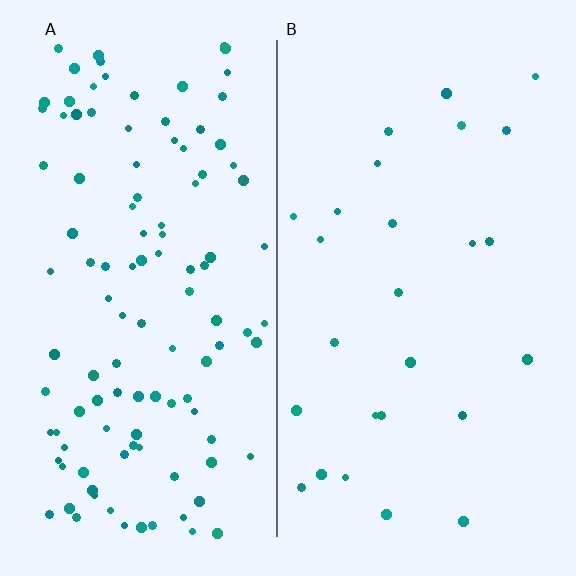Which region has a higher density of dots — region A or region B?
A (the left).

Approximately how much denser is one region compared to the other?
Approximately 4.3× — region A over region B.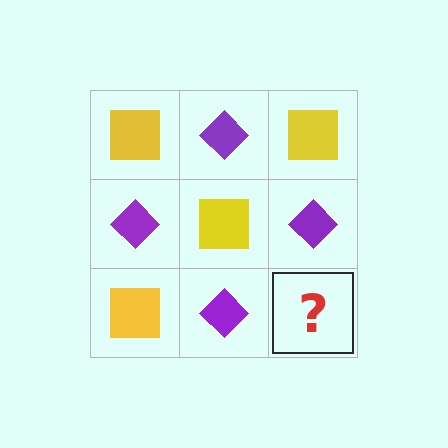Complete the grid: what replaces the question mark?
The question mark should be replaced with a yellow square.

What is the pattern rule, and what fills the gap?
The rule is that it alternates yellow square and purple diamond in a checkerboard pattern. The gap should be filled with a yellow square.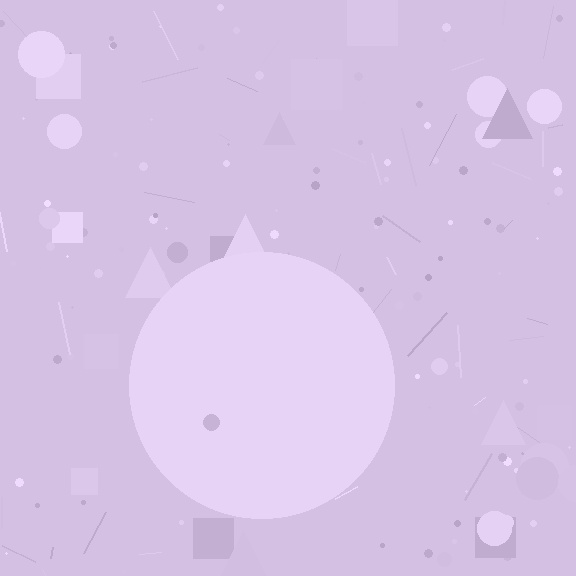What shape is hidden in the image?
A circle is hidden in the image.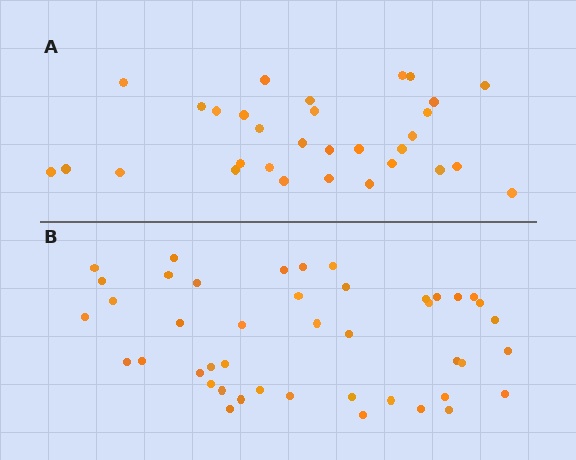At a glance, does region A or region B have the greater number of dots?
Region B (the bottom region) has more dots.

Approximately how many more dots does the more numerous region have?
Region B has approximately 15 more dots than region A.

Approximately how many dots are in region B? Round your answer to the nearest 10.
About 40 dots. (The exact count is 44, which rounds to 40.)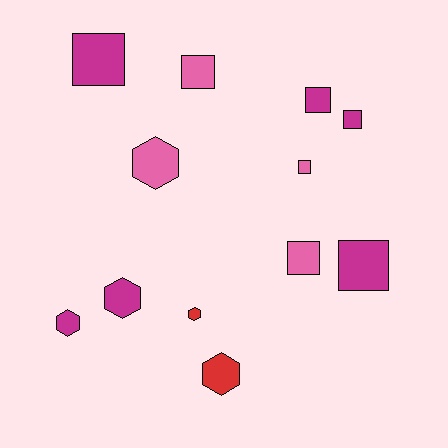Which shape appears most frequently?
Square, with 7 objects.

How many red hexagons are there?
There are 2 red hexagons.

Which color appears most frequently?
Magenta, with 6 objects.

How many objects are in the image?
There are 12 objects.